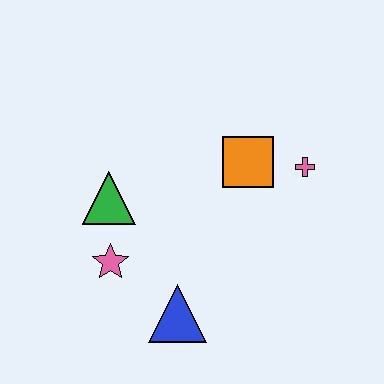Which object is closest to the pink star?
The green triangle is closest to the pink star.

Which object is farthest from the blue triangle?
The pink cross is farthest from the blue triangle.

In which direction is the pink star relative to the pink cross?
The pink star is to the left of the pink cross.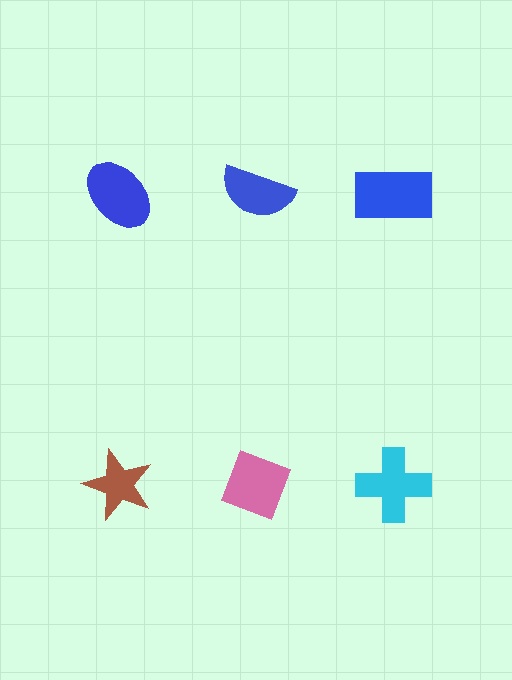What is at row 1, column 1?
A blue ellipse.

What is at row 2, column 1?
A brown star.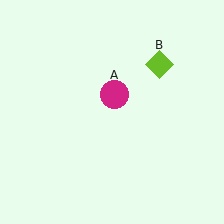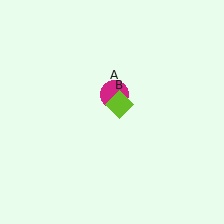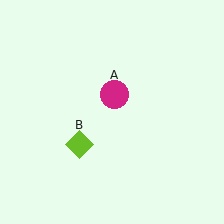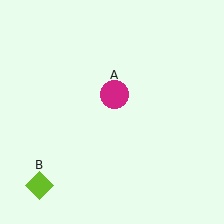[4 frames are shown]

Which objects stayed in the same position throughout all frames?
Magenta circle (object A) remained stationary.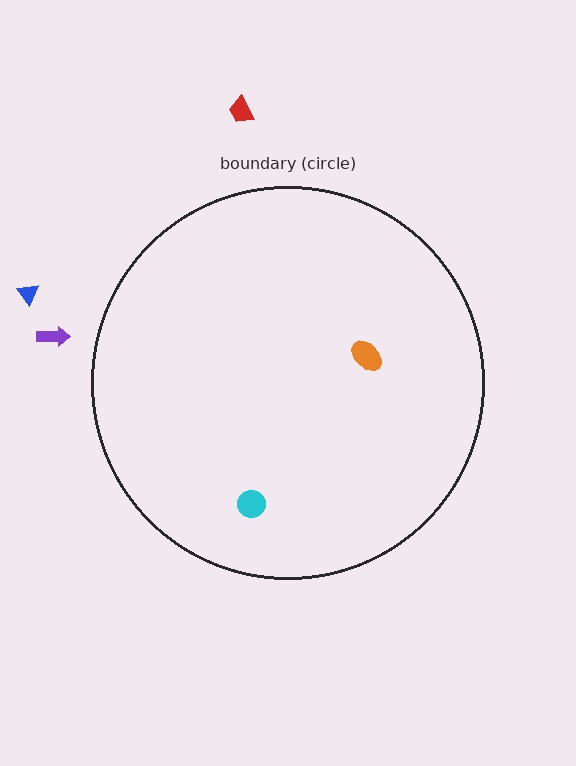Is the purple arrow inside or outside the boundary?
Outside.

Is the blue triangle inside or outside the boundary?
Outside.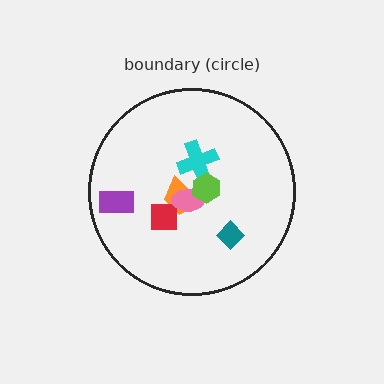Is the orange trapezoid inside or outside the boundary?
Inside.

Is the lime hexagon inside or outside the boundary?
Inside.